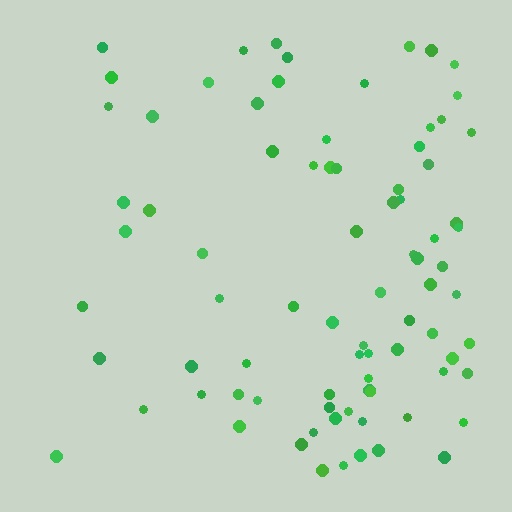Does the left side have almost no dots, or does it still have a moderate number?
Still a moderate number, just noticeably fewer than the right.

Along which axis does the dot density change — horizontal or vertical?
Horizontal.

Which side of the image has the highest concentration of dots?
The right.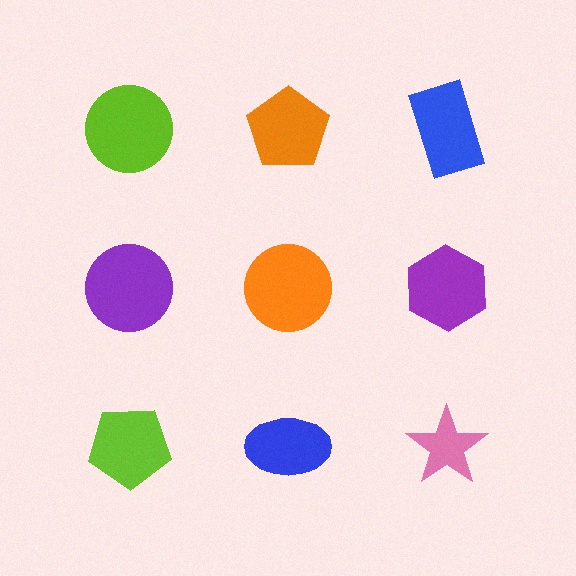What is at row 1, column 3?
A blue rectangle.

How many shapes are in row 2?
3 shapes.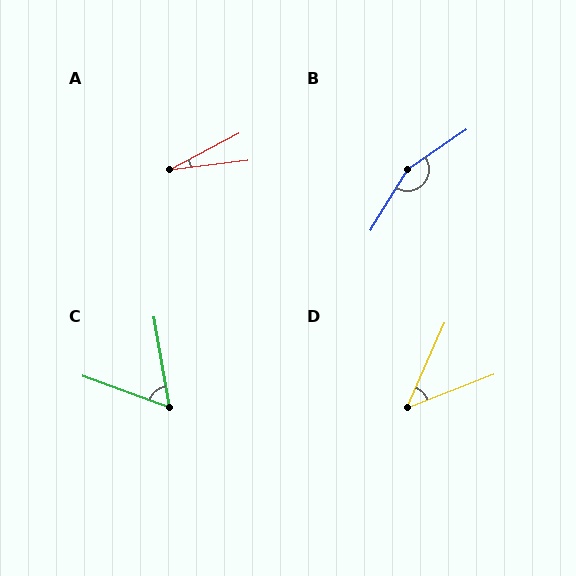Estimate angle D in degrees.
Approximately 45 degrees.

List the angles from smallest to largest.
A (20°), D (45°), C (61°), B (156°).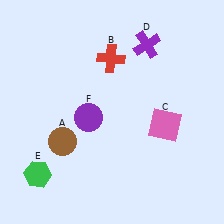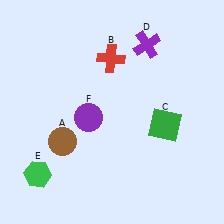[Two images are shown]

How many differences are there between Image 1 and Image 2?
There is 1 difference between the two images.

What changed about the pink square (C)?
In Image 1, C is pink. In Image 2, it changed to green.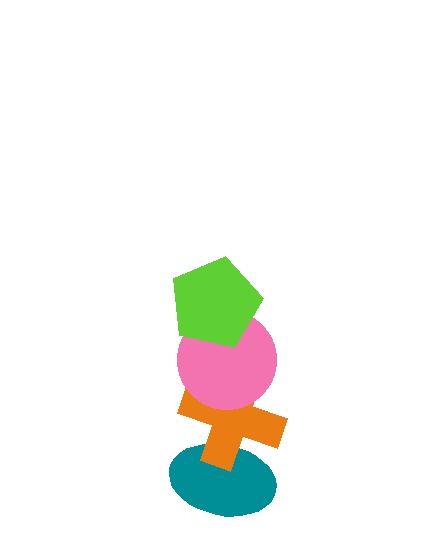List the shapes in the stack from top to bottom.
From top to bottom: the lime pentagon, the pink circle, the orange cross, the teal ellipse.